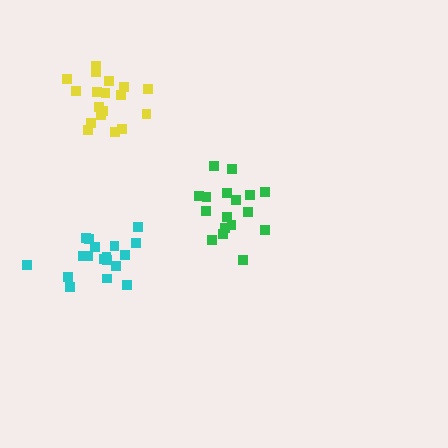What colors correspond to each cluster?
The clusters are colored: green, cyan, yellow.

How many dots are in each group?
Group 1: 17 dots, Group 2: 18 dots, Group 3: 18 dots (53 total).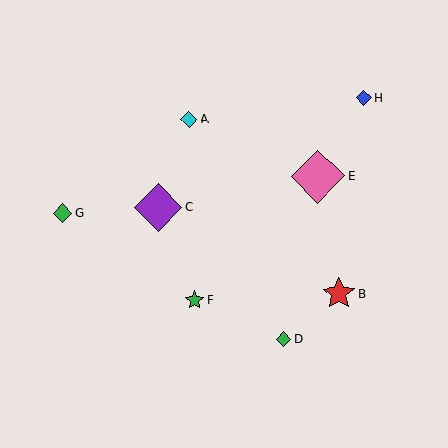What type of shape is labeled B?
Shape B is a red star.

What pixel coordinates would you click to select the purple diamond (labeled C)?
Click at (158, 208) to select the purple diamond C.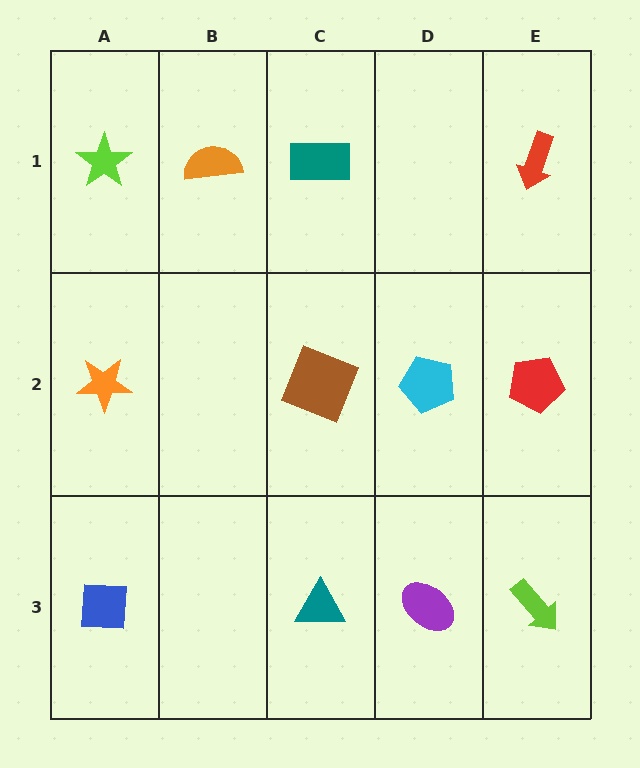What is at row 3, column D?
A purple ellipse.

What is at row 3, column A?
A blue square.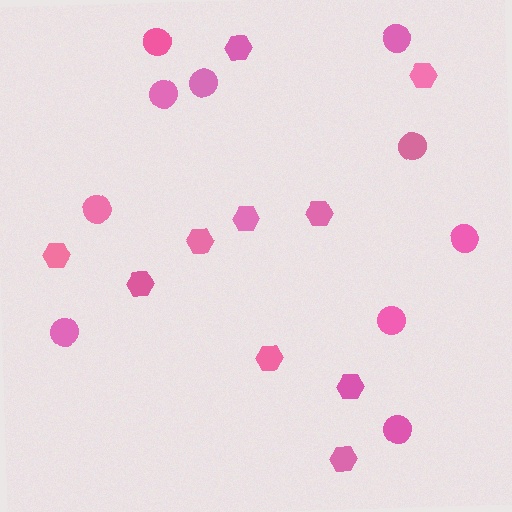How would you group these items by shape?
There are 2 groups: one group of hexagons (10) and one group of circles (10).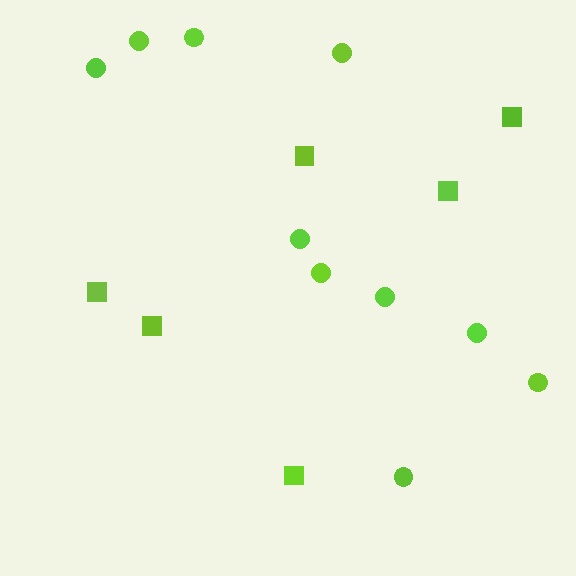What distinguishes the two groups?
There are 2 groups: one group of squares (6) and one group of circles (10).